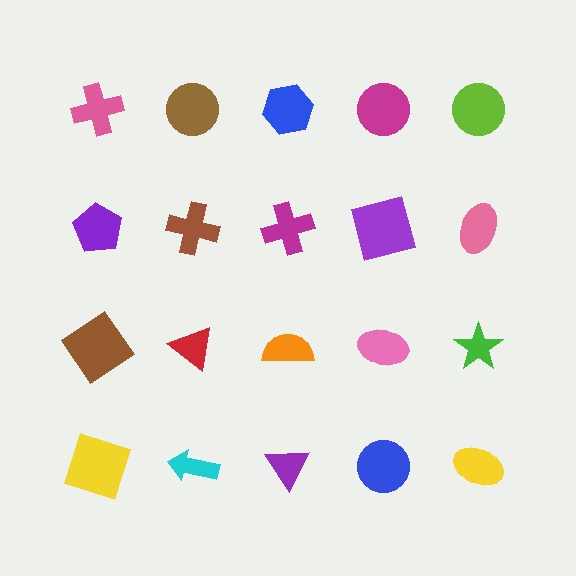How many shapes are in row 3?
5 shapes.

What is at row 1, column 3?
A blue hexagon.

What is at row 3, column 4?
A pink ellipse.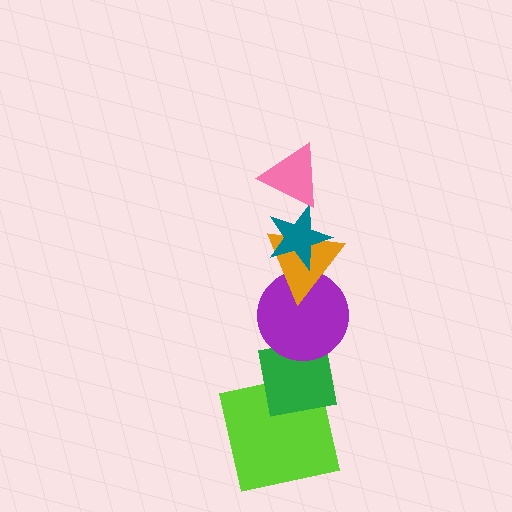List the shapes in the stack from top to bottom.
From top to bottom: the pink triangle, the teal star, the orange triangle, the purple circle, the green square, the lime square.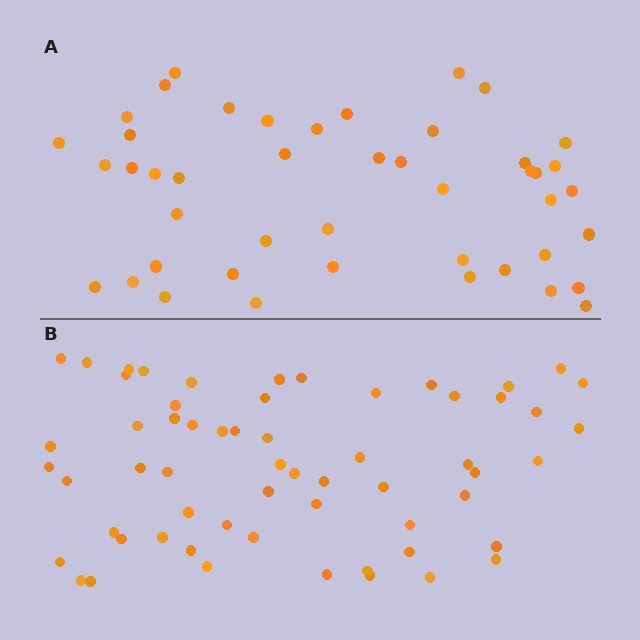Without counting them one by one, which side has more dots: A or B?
Region B (the bottom region) has more dots.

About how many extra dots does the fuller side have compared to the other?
Region B has approximately 15 more dots than region A.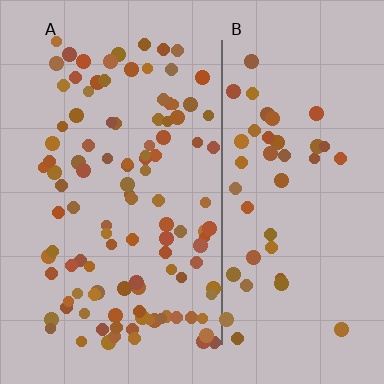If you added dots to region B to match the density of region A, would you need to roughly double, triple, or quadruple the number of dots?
Approximately double.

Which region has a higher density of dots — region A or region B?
A (the left).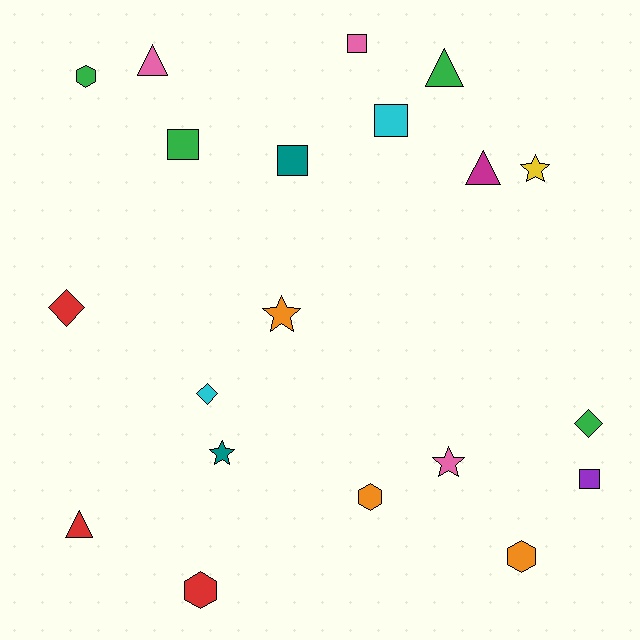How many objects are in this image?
There are 20 objects.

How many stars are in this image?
There are 4 stars.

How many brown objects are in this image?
There are no brown objects.